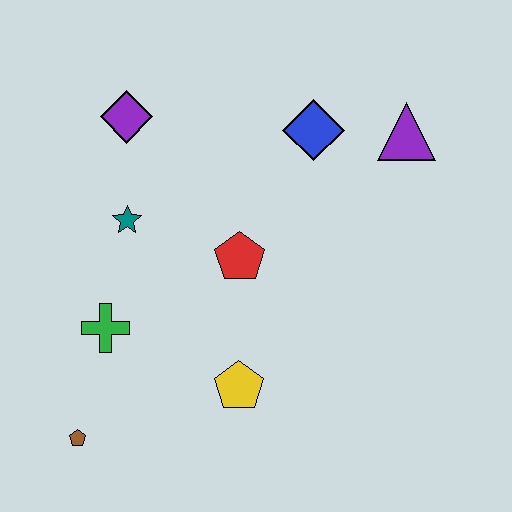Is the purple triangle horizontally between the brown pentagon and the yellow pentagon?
No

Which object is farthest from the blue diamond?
The brown pentagon is farthest from the blue diamond.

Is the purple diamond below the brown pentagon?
No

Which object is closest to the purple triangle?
The blue diamond is closest to the purple triangle.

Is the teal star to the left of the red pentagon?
Yes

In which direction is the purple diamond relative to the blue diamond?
The purple diamond is to the left of the blue diamond.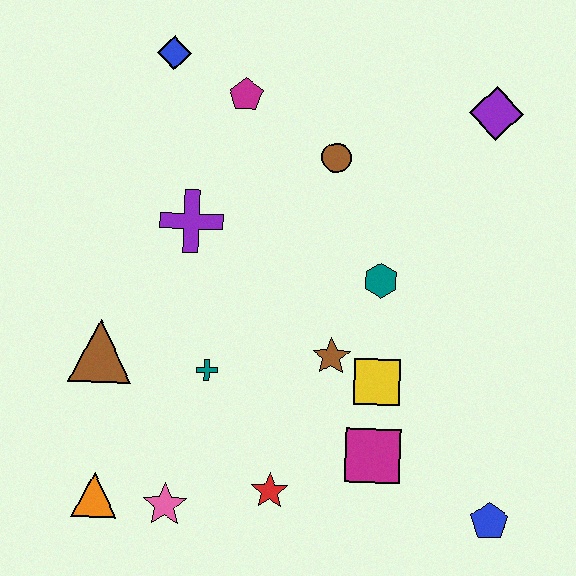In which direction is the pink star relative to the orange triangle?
The pink star is to the right of the orange triangle.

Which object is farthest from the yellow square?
The blue diamond is farthest from the yellow square.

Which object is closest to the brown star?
The yellow square is closest to the brown star.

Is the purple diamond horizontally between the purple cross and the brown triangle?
No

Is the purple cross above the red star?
Yes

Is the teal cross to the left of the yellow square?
Yes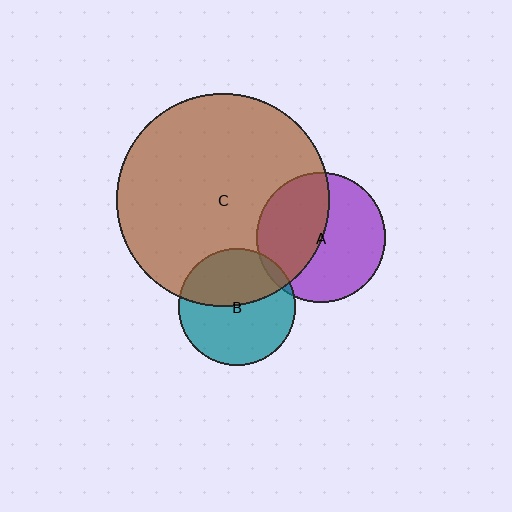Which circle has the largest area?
Circle C (brown).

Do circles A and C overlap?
Yes.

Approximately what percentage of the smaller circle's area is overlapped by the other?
Approximately 45%.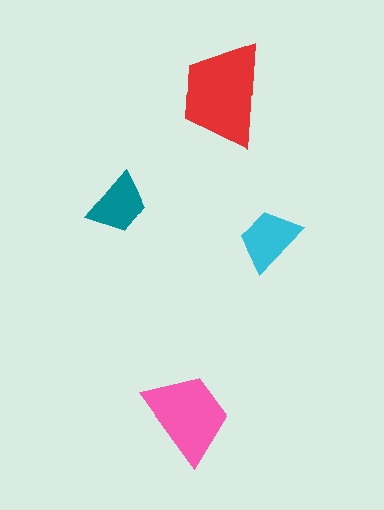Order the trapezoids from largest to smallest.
the red one, the pink one, the cyan one, the teal one.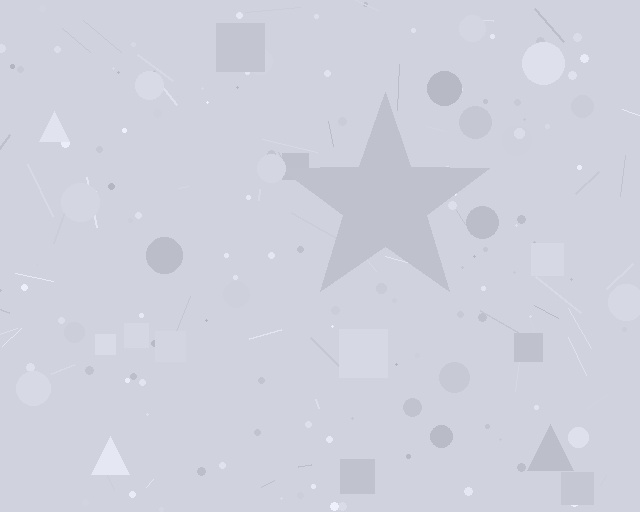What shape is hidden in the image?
A star is hidden in the image.